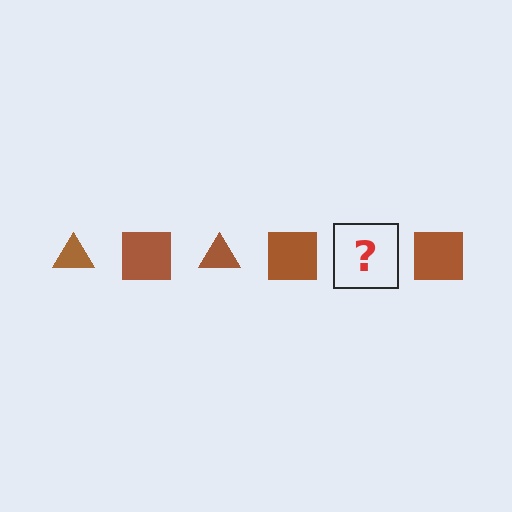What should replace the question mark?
The question mark should be replaced with a brown triangle.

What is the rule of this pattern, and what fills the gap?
The rule is that the pattern cycles through triangle, square shapes in brown. The gap should be filled with a brown triangle.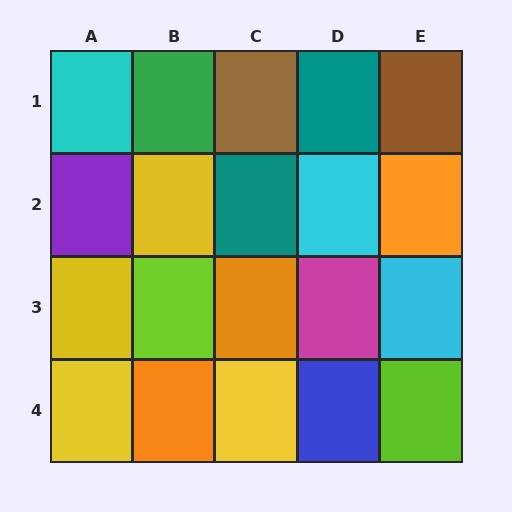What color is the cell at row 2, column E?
Orange.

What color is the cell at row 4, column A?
Yellow.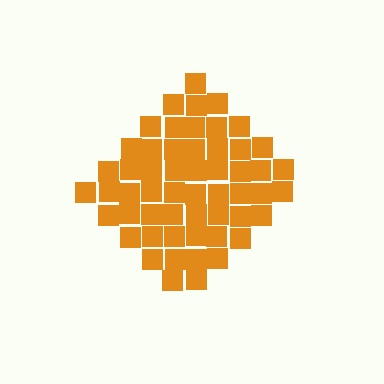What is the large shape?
The large shape is a diamond.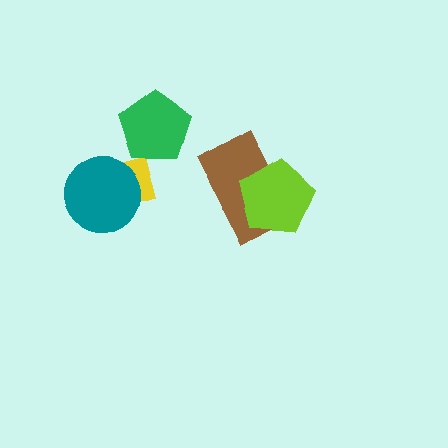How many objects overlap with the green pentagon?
1 object overlaps with the green pentagon.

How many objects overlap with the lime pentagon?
1 object overlaps with the lime pentagon.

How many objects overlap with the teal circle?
1 object overlaps with the teal circle.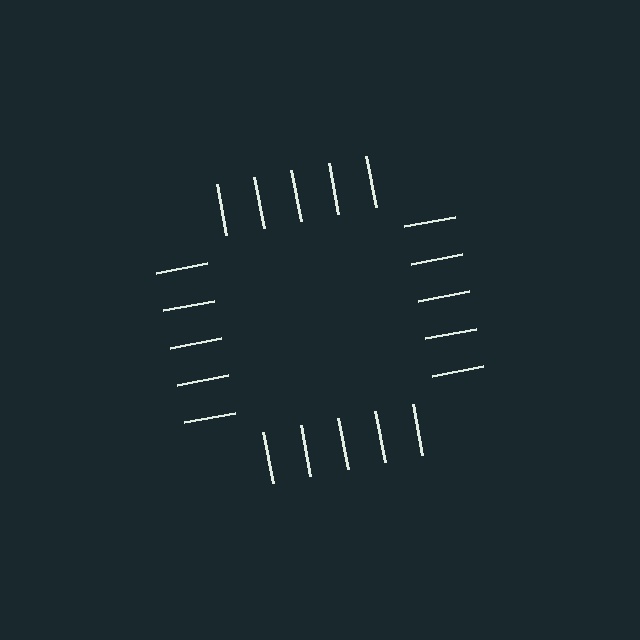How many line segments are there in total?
20 — 5 along each of the 4 edges.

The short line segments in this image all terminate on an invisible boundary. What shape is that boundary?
An illusory square — the line segments terminate on its edges but no continuous stroke is drawn.